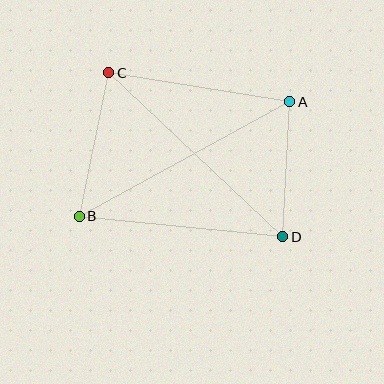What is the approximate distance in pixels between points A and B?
The distance between A and B is approximately 239 pixels.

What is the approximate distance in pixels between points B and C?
The distance between B and C is approximately 147 pixels.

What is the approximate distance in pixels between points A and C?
The distance between A and C is approximately 183 pixels.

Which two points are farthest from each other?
Points C and D are farthest from each other.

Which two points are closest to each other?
Points A and D are closest to each other.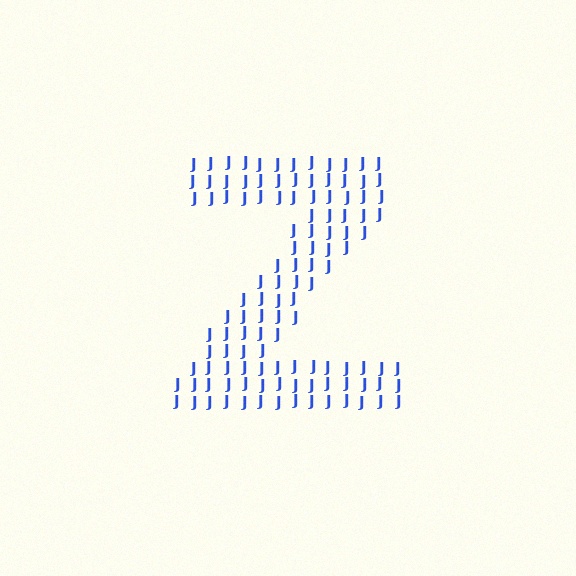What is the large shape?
The large shape is the letter Z.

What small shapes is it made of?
It is made of small letter J's.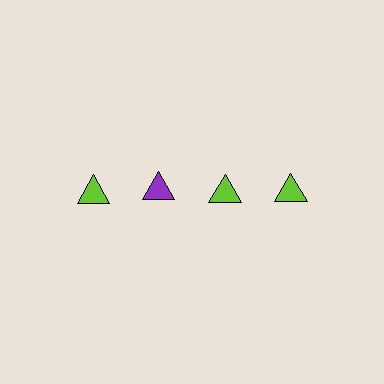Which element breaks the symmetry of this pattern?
The purple triangle in the top row, second from left column breaks the symmetry. All other shapes are lime triangles.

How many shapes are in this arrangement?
There are 4 shapes arranged in a grid pattern.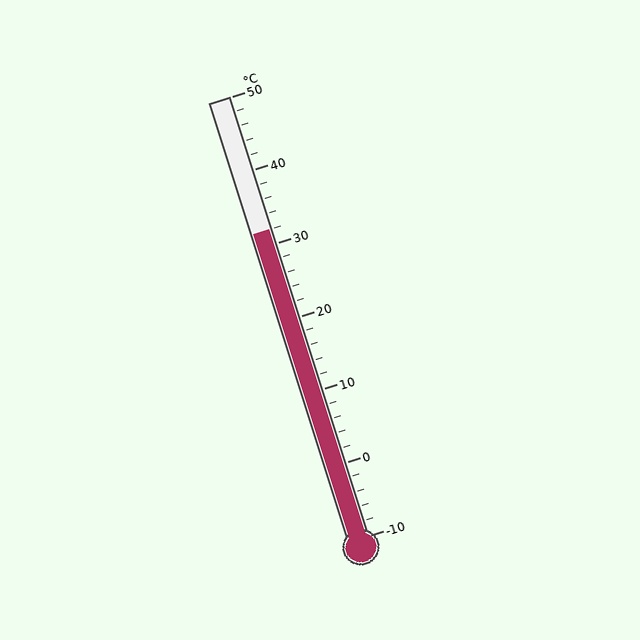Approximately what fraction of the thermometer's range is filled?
The thermometer is filled to approximately 70% of its range.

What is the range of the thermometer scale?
The thermometer scale ranges from -10°C to 50°C.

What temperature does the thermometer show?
The thermometer shows approximately 32°C.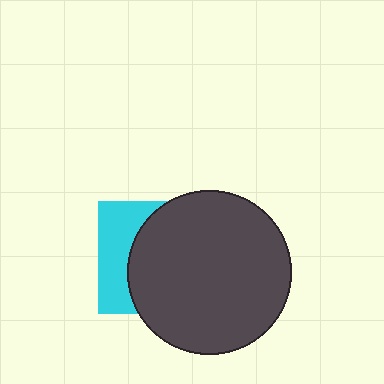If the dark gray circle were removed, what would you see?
You would see the complete cyan square.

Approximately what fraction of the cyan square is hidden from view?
Roughly 66% of the cyan square is hidden behind the dark gray circle.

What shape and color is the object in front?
The object in front is a dark gray circle.